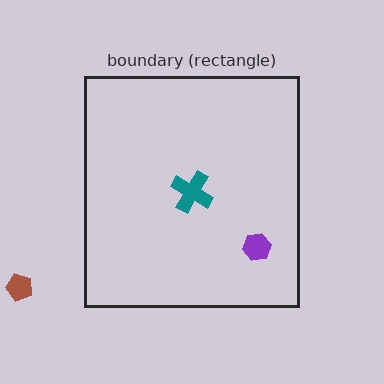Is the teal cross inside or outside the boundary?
Inside.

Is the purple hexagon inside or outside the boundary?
Inside.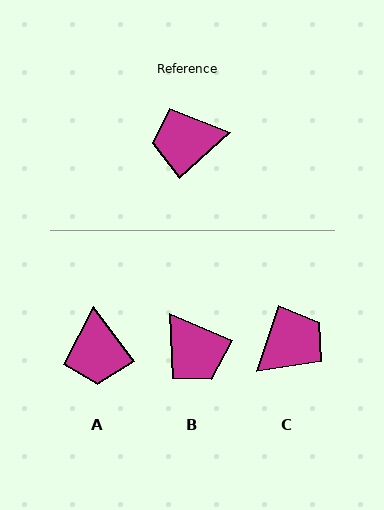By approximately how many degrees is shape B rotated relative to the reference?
Approximately 115 degrees counter-clockwise.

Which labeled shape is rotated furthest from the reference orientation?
C, about 150 degrees away.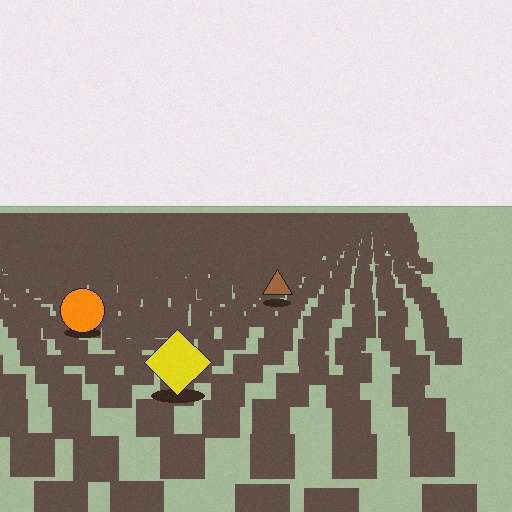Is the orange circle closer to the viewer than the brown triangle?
Yes. The orange circle is closer — you can tell from the texture gradient: the ground texture is coarser near it.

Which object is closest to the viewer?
The yellow diamond is closest. The texture marks near it are larger and more spread out.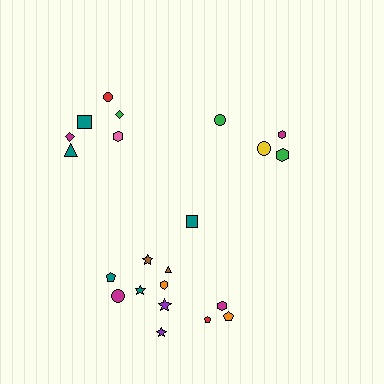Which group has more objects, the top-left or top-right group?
The top-left group.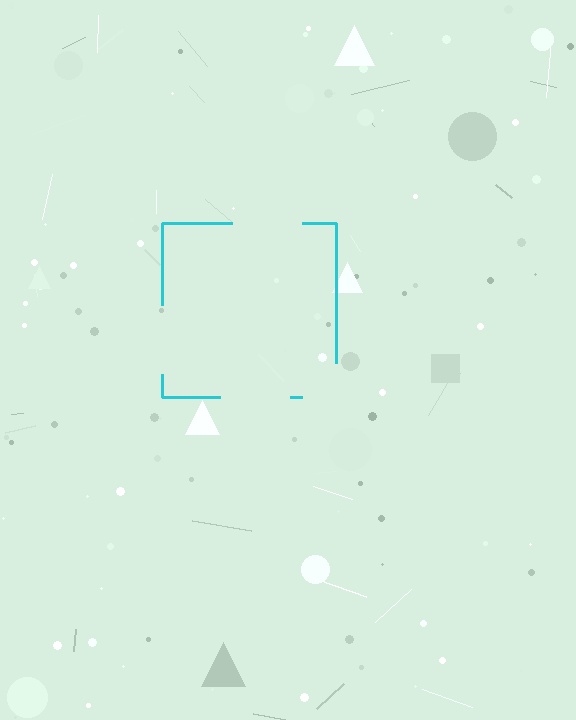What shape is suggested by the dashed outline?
The dashed outline suggests a square.